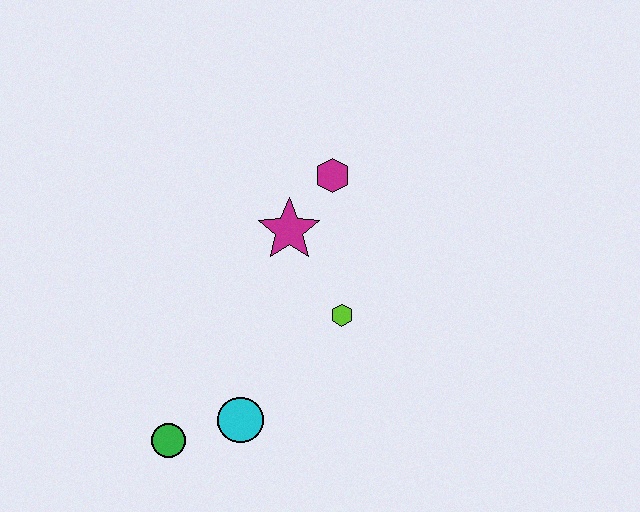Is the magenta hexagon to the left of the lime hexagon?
Yes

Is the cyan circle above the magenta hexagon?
No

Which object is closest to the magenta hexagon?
The magenta star is closest to the magenta hexagon.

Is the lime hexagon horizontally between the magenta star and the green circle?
No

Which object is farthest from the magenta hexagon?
The green circle is farthest from the magenta hexagon.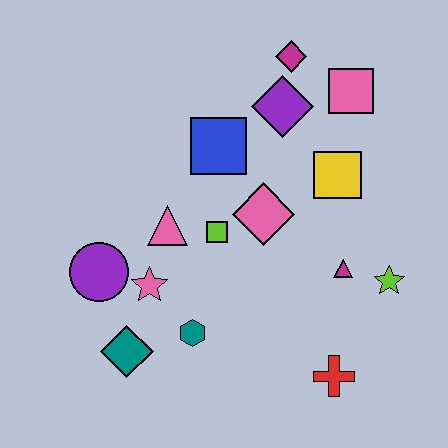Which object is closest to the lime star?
The magenta triangle is closest to the lime star.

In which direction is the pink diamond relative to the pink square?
The pink diamond is below the pink square.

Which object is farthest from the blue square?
The red cross is farthest from the blue square.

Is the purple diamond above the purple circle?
Yes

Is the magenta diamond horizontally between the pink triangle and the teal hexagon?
No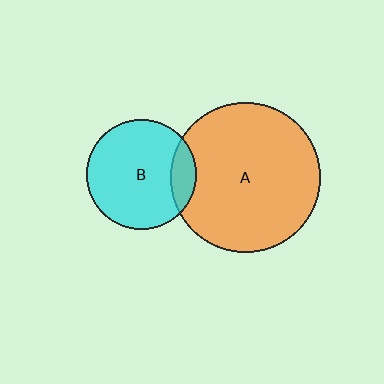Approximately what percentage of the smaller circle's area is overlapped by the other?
Approximately 15%.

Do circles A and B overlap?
Yes.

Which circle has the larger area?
Circle A (orange).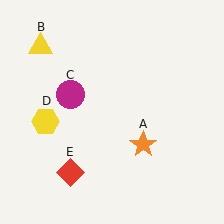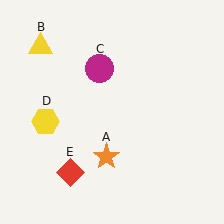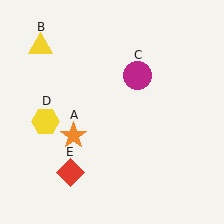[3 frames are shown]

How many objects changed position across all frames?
2 objects changed position: orange star (object A), magenta circle (object C).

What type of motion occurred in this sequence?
The orange star (object A), magenta circle (object C) rotated clockwise around the center of the scene.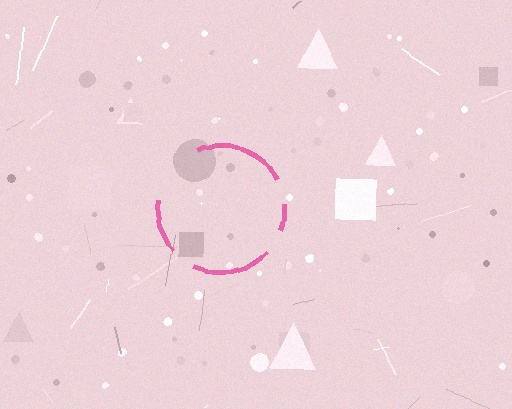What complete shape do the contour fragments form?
The contour fragments form a circle.